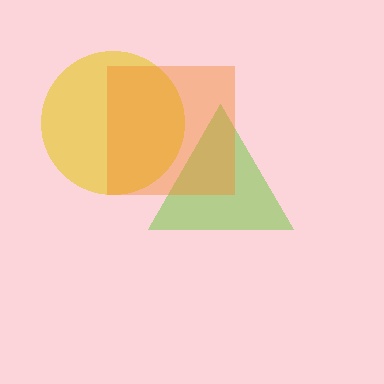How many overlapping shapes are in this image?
There are 3 overlapping shapes in the image.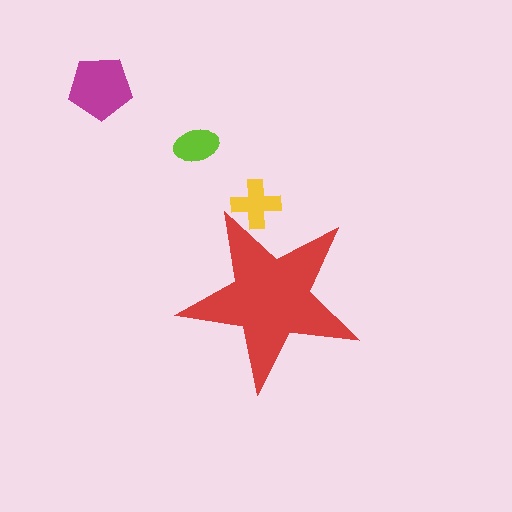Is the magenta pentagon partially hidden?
No, the magenta pentagon is fully visible.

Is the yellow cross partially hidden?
Yes, the yellow cross is partially hidden behind the red star.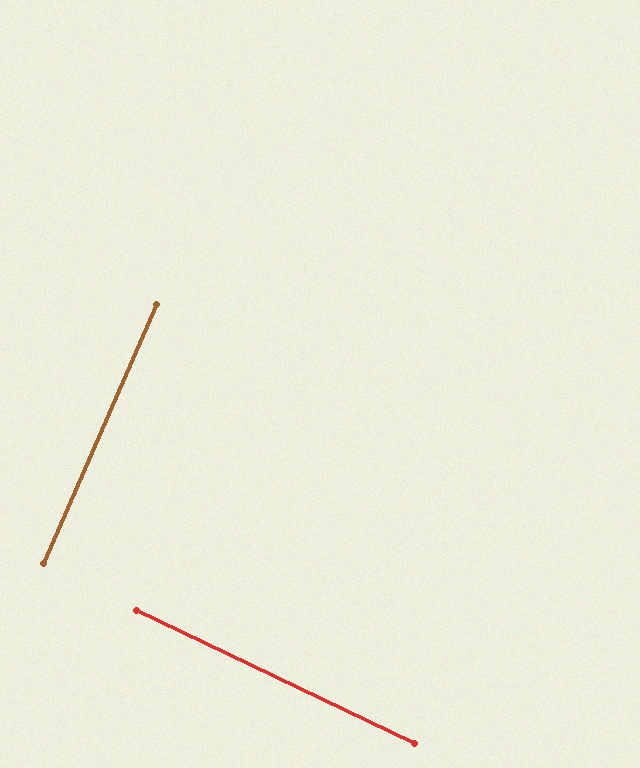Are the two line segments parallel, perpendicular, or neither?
Perpendicular — they meet at approximately 88°.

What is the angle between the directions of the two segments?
Approximately 88 degrees.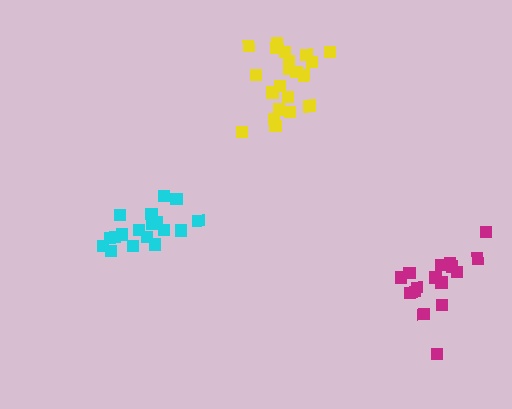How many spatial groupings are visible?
There are 3 spatial groupings.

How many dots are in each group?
Group 1: 21 dots, Group 2: 18 dots, Group 3: 16 dots (55 total).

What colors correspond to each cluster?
The clusters are colored: yellow, cyan, magenta.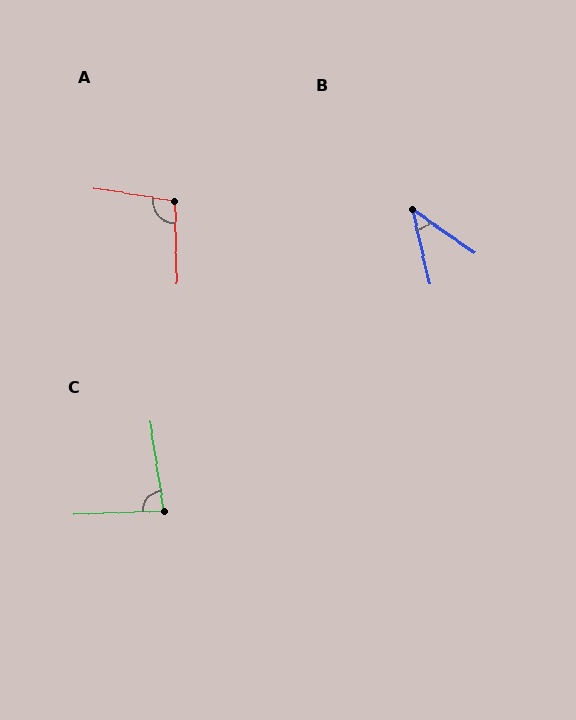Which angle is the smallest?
B, at approximately 41 degrees.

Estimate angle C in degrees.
Approximately 84 degrees.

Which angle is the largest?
A, at approximately 101 degrees.